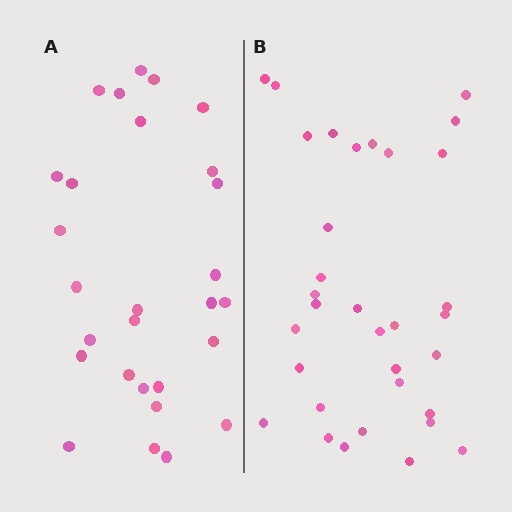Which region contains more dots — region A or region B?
Region B (the right region) has more dots.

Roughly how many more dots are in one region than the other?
Region B has about 5 more dots than region A.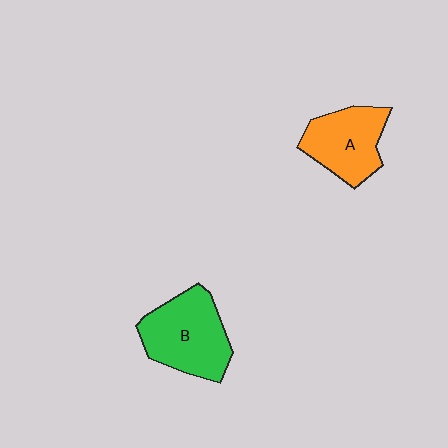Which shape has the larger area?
Shape B (green).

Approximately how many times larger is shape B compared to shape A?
Approximately 1.2 times.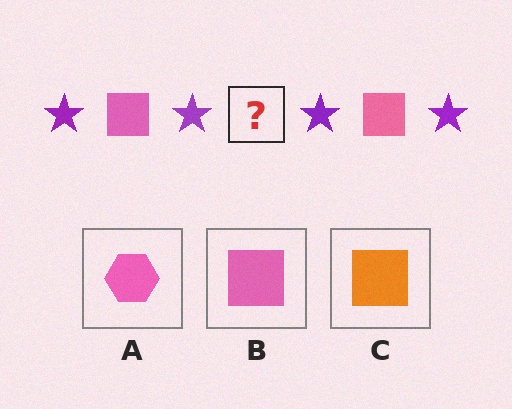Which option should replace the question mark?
Option B.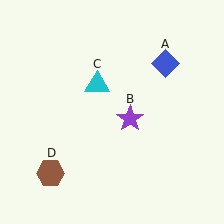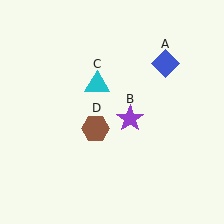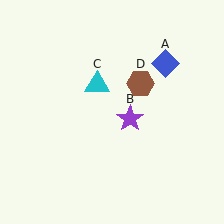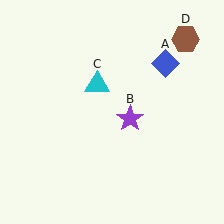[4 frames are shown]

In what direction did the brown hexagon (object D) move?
The brown hexagon (object D) moved up and to the right.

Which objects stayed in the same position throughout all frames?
Blue diamond (object A) and purple star (object B) and cyan triangle (object C) remained stationary.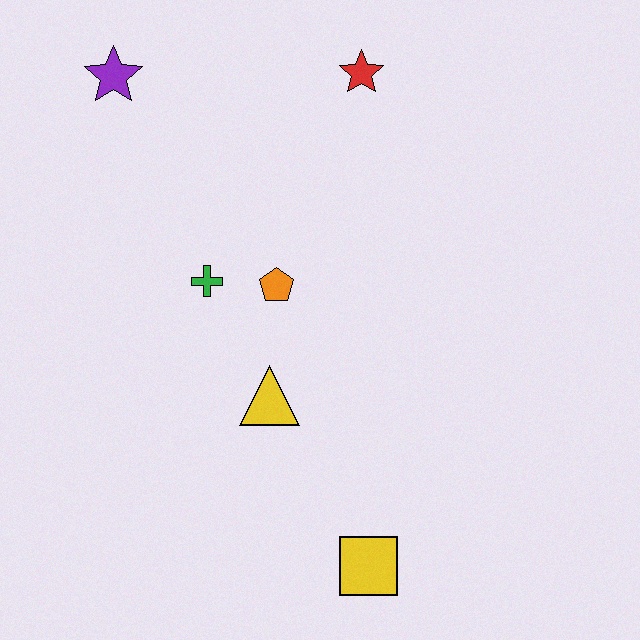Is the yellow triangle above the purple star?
No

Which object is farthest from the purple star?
The yellow square is farthest from the purple star.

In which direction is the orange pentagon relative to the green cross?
The orange pentagon is to the right of the green cross.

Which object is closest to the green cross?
The orange pentagon is closest to the green cross.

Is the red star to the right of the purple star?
Yes